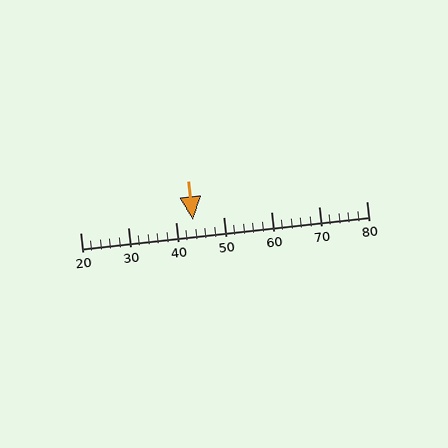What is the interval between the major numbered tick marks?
The major tick marks are spaced 10 units apart.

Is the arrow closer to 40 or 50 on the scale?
The arrow is closer to 40.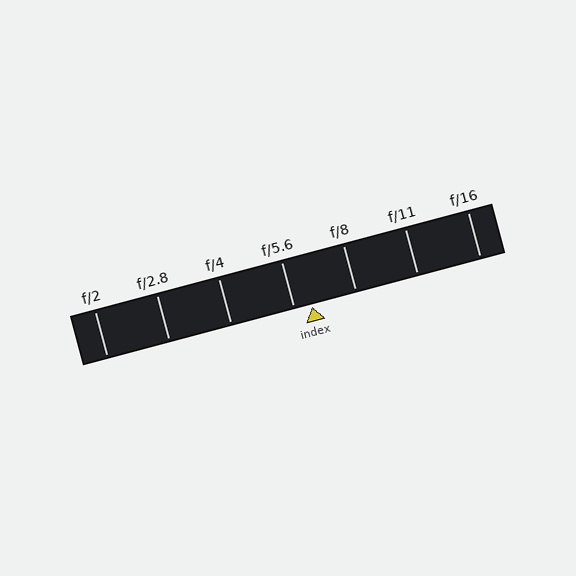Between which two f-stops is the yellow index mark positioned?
The index mark is between f/5.6 and f/8.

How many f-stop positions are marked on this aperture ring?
There are 7 f-stop positions marked.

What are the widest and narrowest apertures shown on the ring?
The widest aperture shown is f/2 and the narrowest is f/16.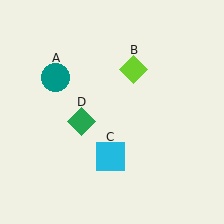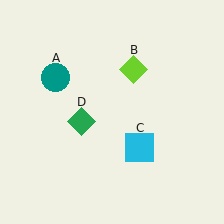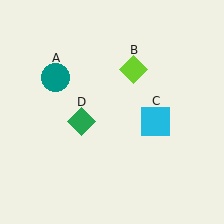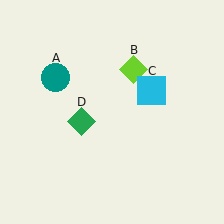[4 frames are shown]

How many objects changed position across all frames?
1 object changed position: cyan square (object C).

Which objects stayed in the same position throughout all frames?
Teal circle (object A) and lime diamond (object B) and green diamond (object D) remained stationary.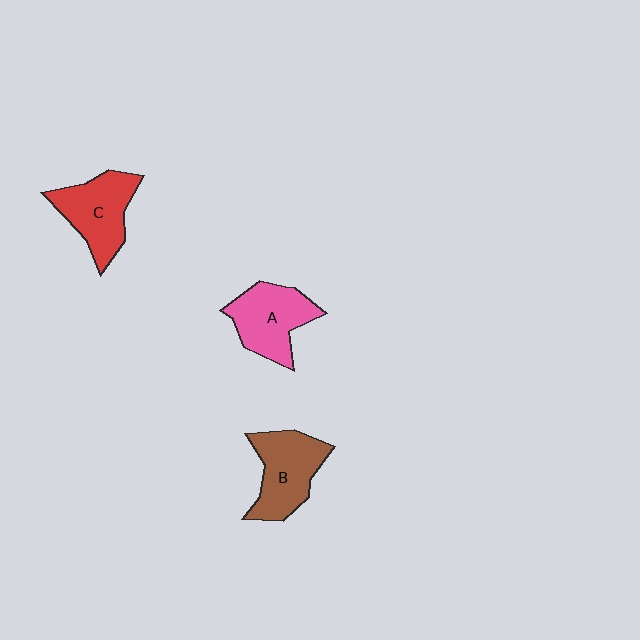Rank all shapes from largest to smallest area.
From largest to smallest: B (brown), C (red), A (pink).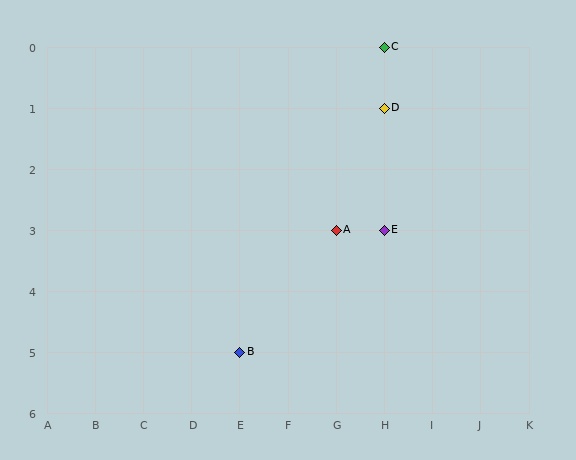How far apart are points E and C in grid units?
Points E and C are 3 rows apart.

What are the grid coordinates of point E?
Point E is at grid coordinates (H, 3).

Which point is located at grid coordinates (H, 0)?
Point C is at (H, 0).